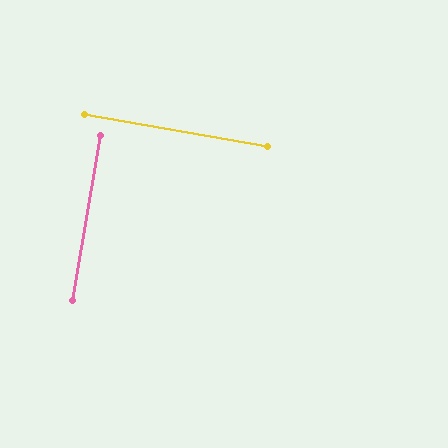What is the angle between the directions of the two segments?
Approximately 90 degrees.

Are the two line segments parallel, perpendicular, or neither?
Perpendicular — they meet at approximately 90°.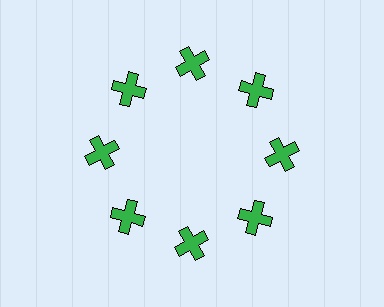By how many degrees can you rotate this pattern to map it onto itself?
The pattern maps onto itself every 45 degrees of rotation.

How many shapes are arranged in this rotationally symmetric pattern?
There are 8 shapes, arranged in 8 groups of 1.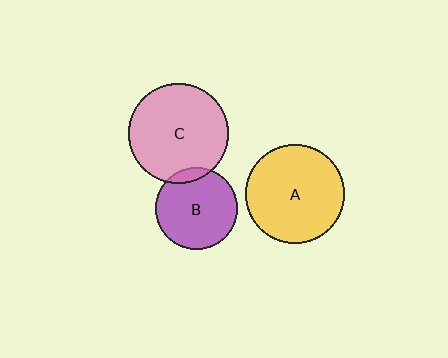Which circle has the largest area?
Circle C (pink).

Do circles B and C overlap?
Yes.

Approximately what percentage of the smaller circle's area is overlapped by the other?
Approximately 10%.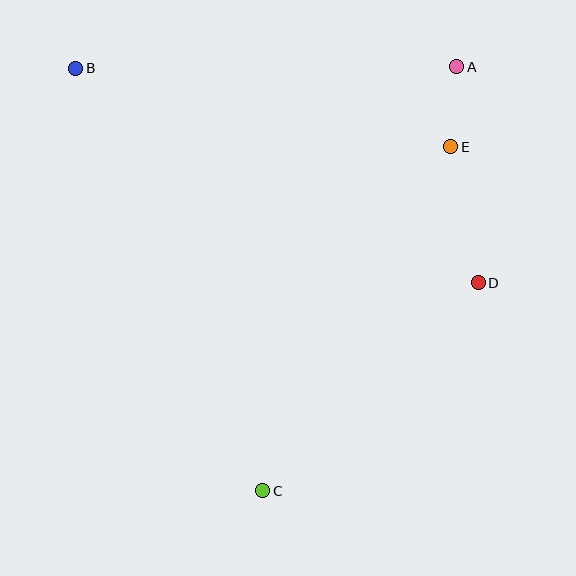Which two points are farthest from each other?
Points A and C are farthest from each other.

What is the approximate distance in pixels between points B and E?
The distance between B and E is approximately 383 pixels.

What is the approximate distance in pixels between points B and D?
The distance between B and D is approximately 456 pixels.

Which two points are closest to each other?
Points A and E are closest to each other.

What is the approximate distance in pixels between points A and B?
The distance between A and B is approximately 381 pixels.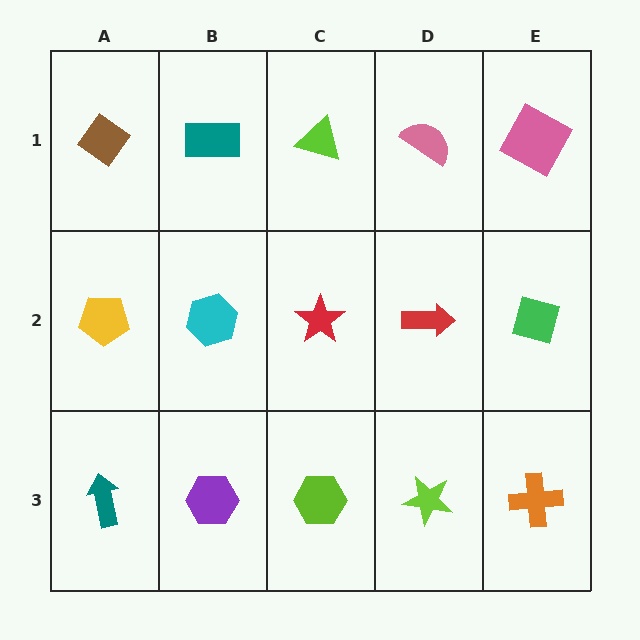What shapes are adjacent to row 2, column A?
A brown diamond (row 1, column A), a teal arrow (row 3, column A), a cyan hexagon (row 2, column B).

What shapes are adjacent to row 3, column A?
A yellow pentagon (row 2, column A), a purple hexagon (row 3, column B).